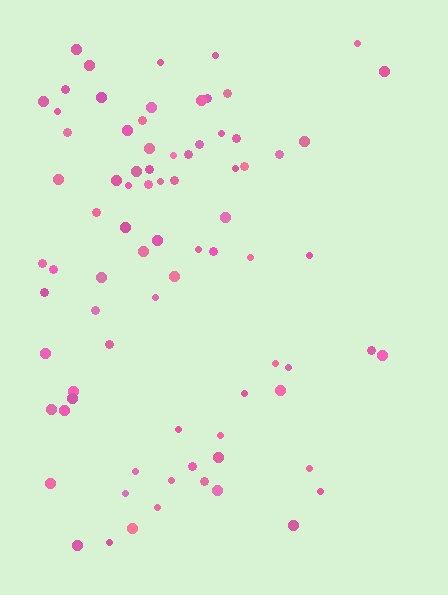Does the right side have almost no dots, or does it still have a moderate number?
Still a moderate number, just noticeably fewer than the left.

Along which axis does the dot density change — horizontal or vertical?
Horizontal.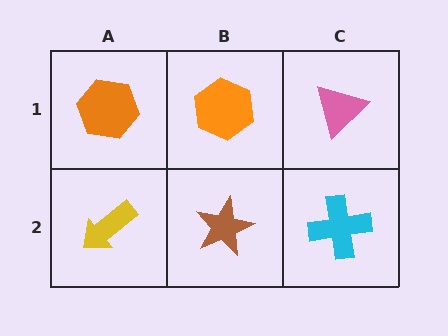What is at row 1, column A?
An orange hexagon.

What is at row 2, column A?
A yellow arrow.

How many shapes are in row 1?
3 shapes.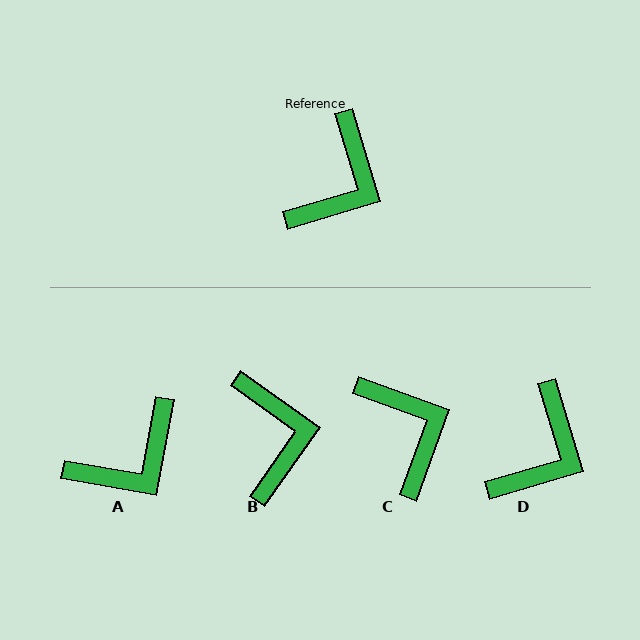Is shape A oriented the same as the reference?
No, it is off by about 27 degrees.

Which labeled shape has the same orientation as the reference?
D.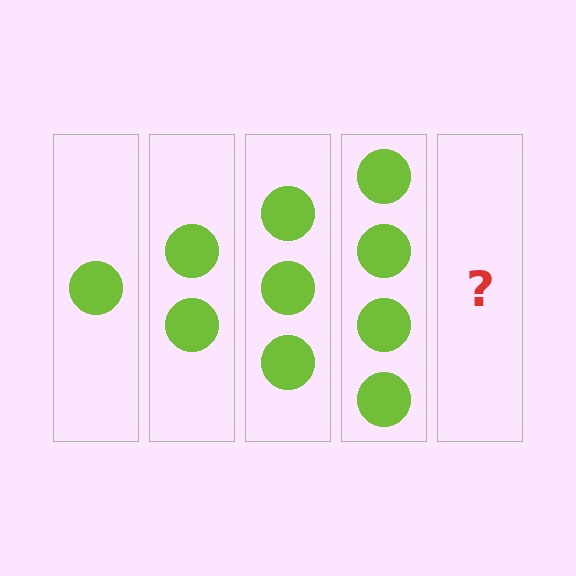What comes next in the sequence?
The next element should be 5 circles.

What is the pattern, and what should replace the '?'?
The pattern is that each step adds one more circle. The '?' should be 5 circles.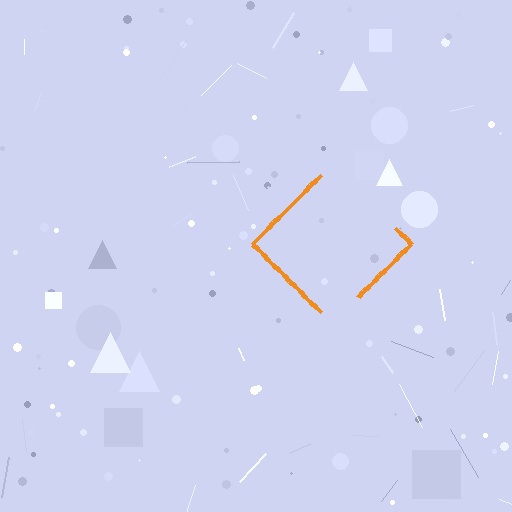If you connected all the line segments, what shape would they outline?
They would outline a diamond.